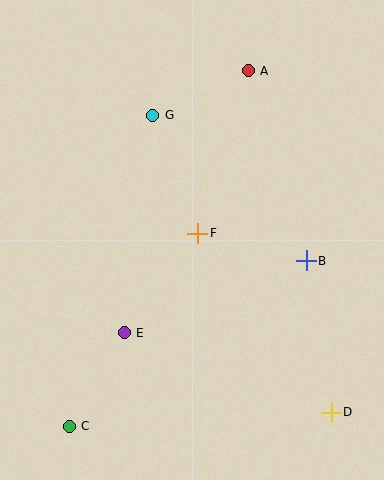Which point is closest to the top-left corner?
Point G is closest to the top-left corner.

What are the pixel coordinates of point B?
Point B is at (306, 261).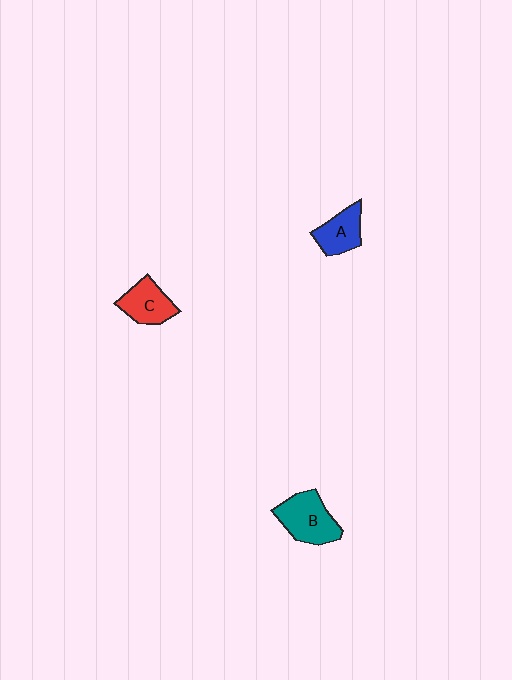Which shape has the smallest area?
Shape A (blue).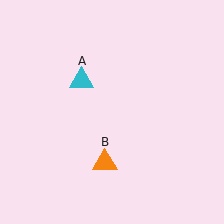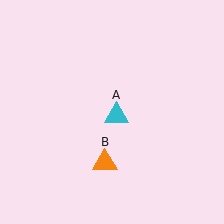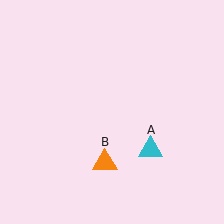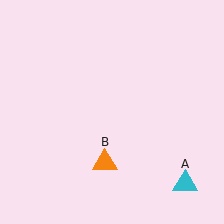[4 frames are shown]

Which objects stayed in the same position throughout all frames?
Orange triangle (object B) remained stationary.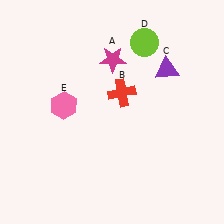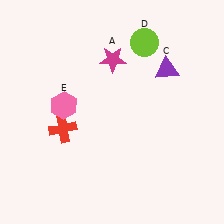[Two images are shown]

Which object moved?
The red cross (B) moved left.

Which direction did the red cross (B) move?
The red cross (B) moved left.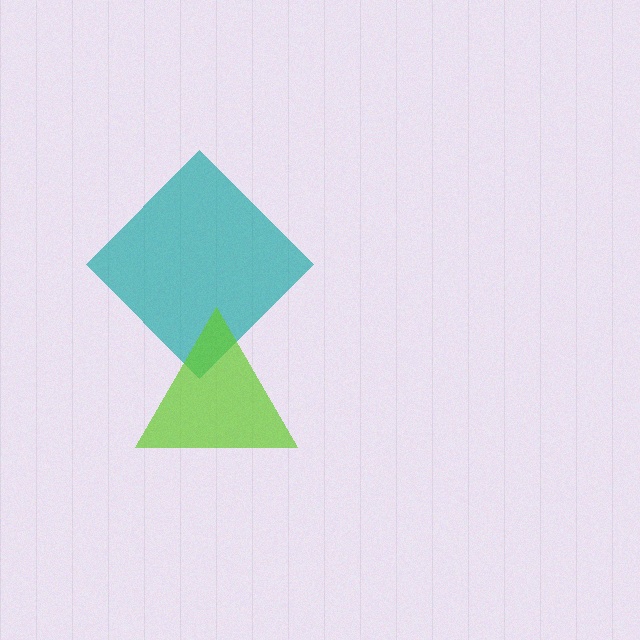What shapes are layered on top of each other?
The layered shapes are: a teal diamond, a lime triangle.